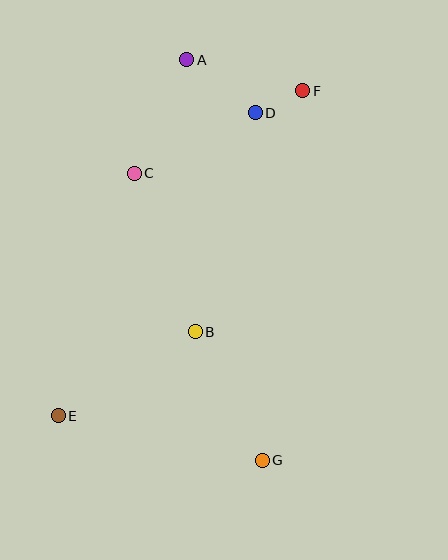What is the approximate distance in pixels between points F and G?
The distance between F and G is approximately 372 pixels.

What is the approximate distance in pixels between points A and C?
The distance between A and C is approximately 125 pixels.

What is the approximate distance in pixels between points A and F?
The distance between A and F is approximately 120 pixels.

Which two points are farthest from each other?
Points A and G are farthest from each other.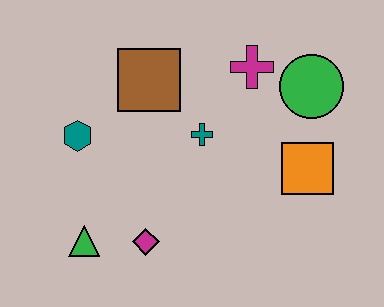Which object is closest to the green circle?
The magenta cross is closest to the green circle.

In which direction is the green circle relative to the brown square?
The green circle is to the right of the brown square.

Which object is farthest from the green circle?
The green triangle is farthest from the green circle.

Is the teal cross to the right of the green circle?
No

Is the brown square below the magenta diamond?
No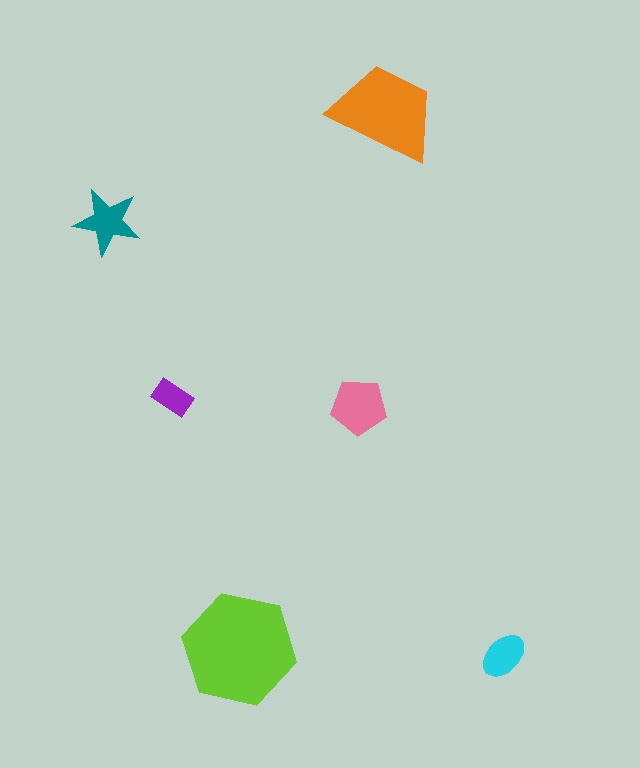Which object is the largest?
The lime hexagon.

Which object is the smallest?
The purple rectangle.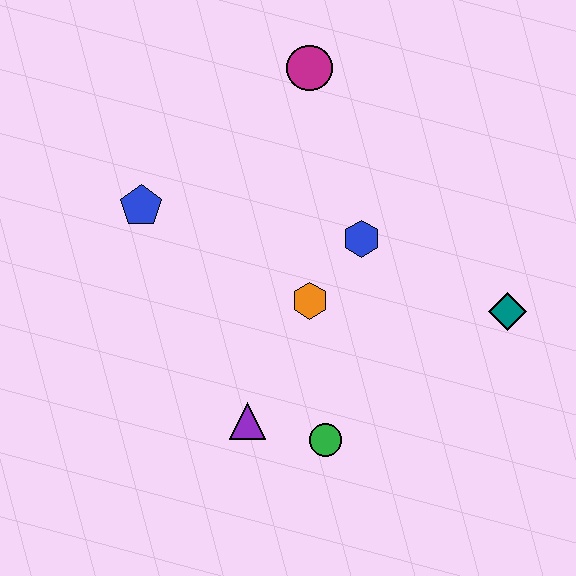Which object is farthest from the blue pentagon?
The teal diamond is farthest from the blue pentagon.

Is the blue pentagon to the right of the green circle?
No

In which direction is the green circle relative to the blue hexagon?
The green circle is below the blue hexagon.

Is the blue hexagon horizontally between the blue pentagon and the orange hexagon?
No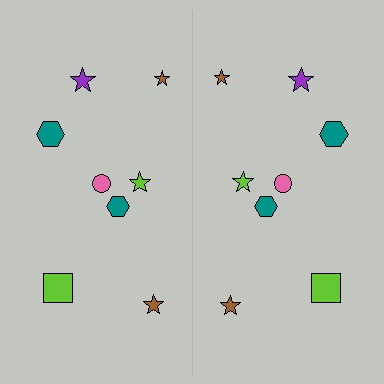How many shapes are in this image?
There are 16 shapes in this image.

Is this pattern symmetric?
Yes, this pattern has bilateral (reflection) symmetry.